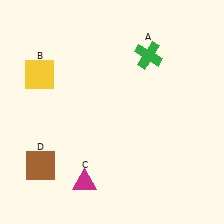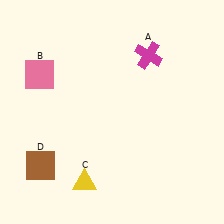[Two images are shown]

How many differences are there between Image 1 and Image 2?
There are 3 differences between the two images.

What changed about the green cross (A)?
In Image 1, A is green. In Image 2, it changed to magenta.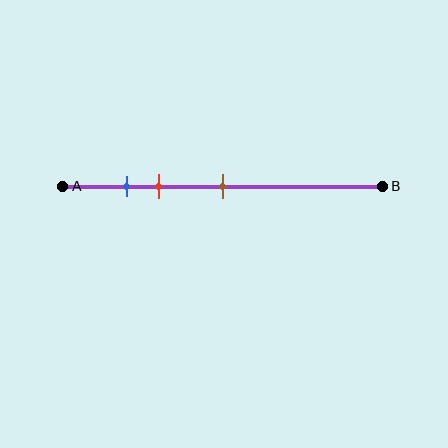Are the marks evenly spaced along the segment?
No, the marks are not evenly spaced.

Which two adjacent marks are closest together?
The blue and red marks are the closest adjacent pair.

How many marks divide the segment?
There are 3 marks dividing the segment.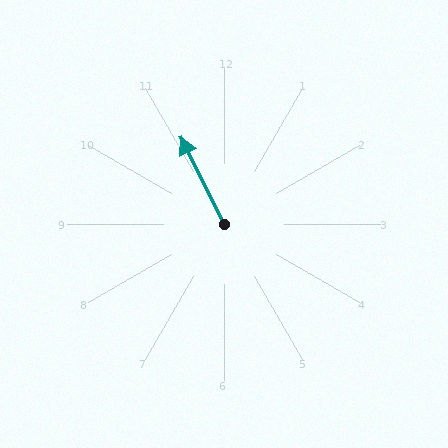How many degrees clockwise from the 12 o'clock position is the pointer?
Approximately 333 degrees.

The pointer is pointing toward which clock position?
Roughly 11 o'clock.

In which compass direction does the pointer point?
Northwest.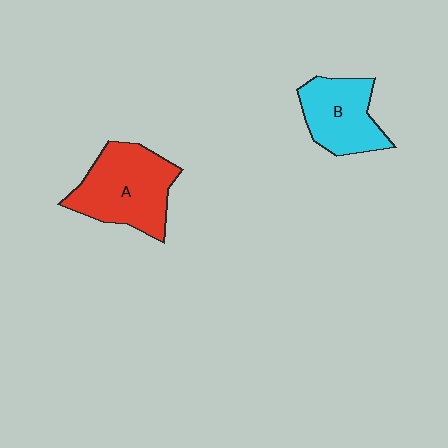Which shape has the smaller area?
Shape B (cyan).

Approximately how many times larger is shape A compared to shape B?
Approximately 1.3 times.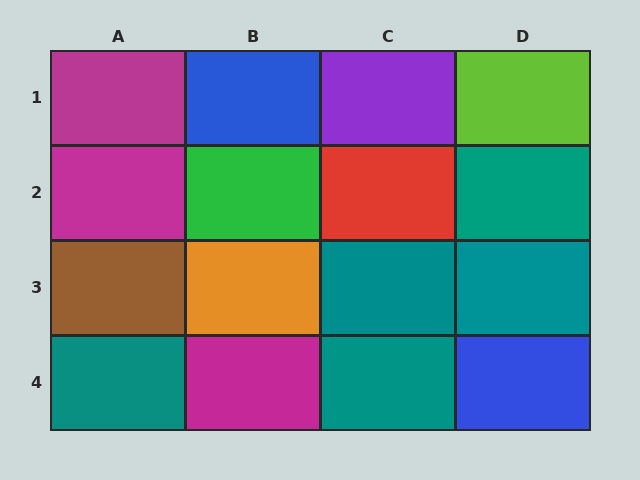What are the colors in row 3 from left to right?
Brown, orange, teal, teal.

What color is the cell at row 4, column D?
Blue.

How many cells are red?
1 cell is red.